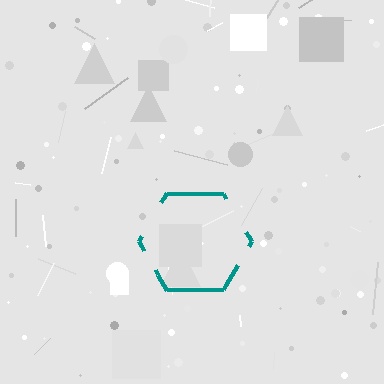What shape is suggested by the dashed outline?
The dashed outline suggests a hexagon.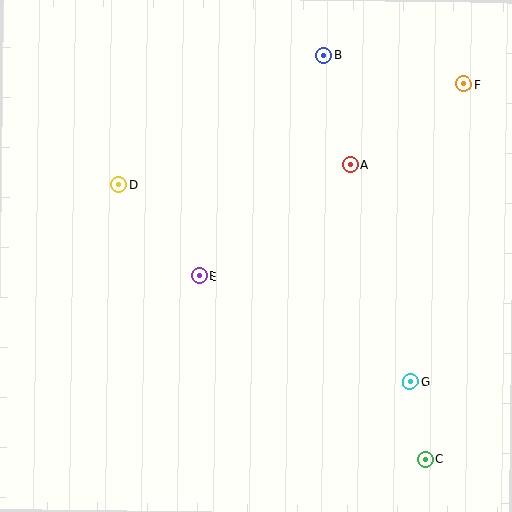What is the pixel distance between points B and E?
The distance between B and E is 254 pixels.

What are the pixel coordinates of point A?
Point A is at (350, 165).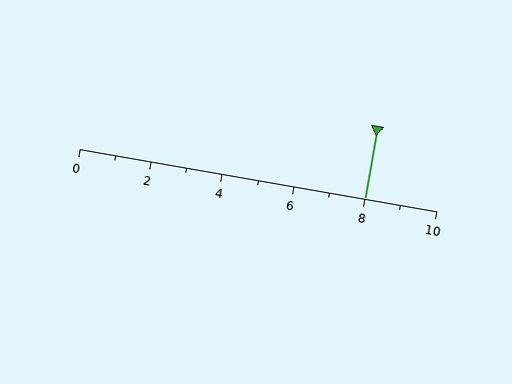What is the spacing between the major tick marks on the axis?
The major ticks are spaced 2 apart.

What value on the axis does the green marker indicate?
The marker indicates approximately 8.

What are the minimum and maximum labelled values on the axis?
The axis runs from 0 to 10.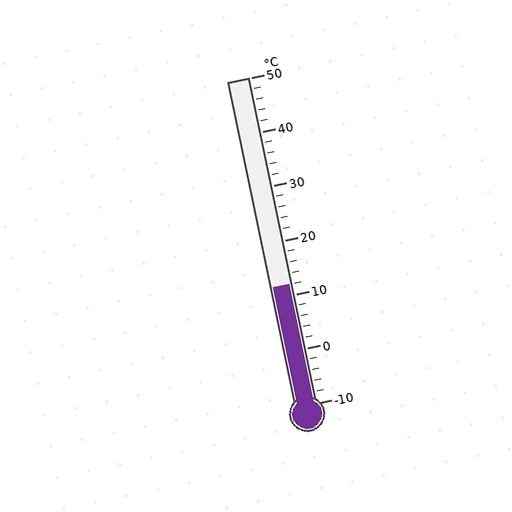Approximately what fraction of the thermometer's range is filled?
The thermometer is filled to approximately 35% of its range.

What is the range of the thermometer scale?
The thermometer scale ranges from -10°C to 50°C.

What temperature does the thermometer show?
The thermometer shows approximately 12°C.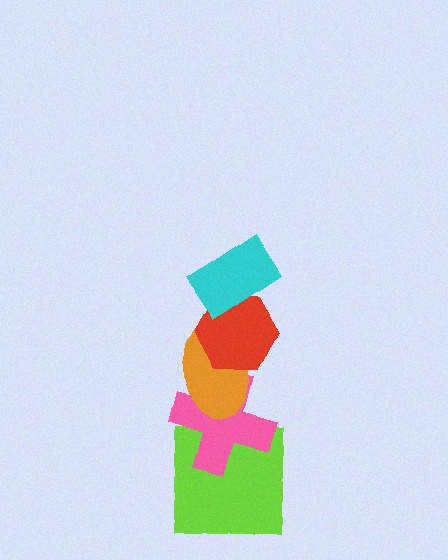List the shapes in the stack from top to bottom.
From top to bottom: the cyan rectangle, the red hexagon, the orange ellipse, the pink cross, the lime square.